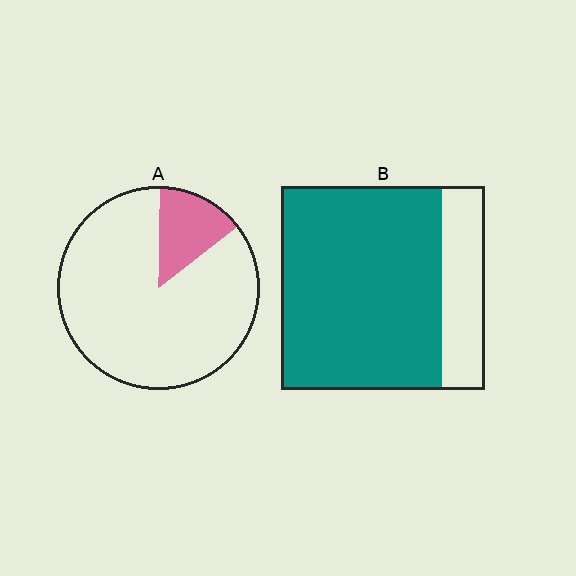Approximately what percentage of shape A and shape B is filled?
A is approximately 15% and B is approximately 80%.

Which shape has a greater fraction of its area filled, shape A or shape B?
Shape B.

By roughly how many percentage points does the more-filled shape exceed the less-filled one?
By roughly 65 percentage points (B over A).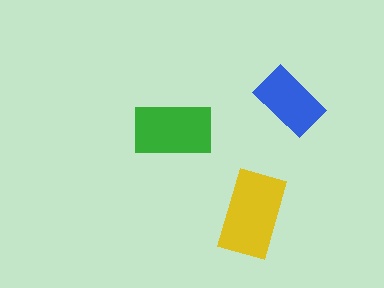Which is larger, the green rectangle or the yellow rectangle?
The yellow one.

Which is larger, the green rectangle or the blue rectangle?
The green one.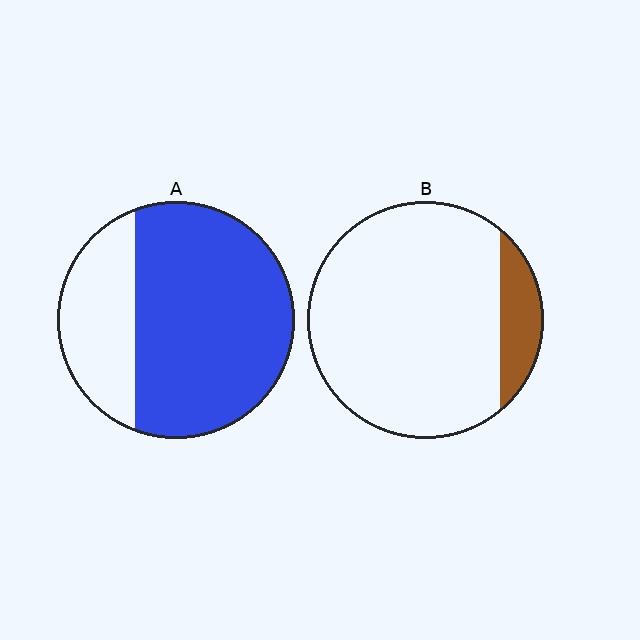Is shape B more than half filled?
No.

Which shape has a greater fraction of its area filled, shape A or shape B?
Shape A.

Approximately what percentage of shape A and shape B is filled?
A is approximately 70% and B is approximately 15%.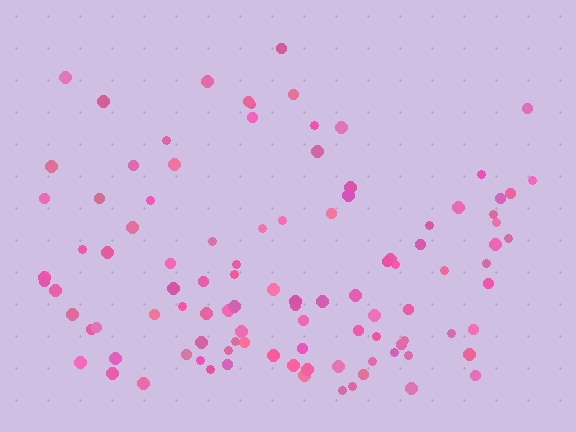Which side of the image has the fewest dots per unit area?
The top.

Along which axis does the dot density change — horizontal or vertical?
Vertical.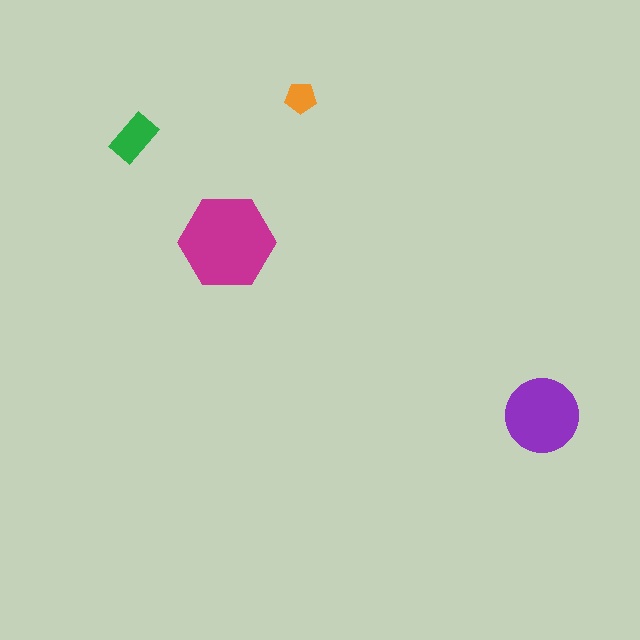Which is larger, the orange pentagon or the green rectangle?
The green rectangle.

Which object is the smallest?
The orange pentagon.